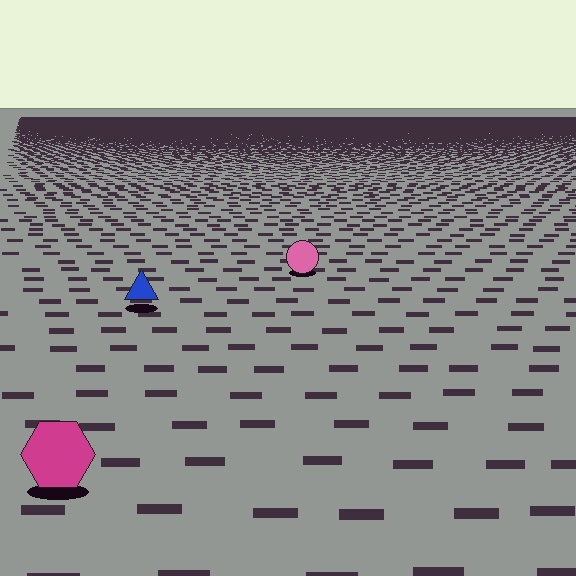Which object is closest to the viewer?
The magenta hexagon is closest. The texture marks near it are larger and more spread out.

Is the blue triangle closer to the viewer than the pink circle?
Yes. The blue triangle is closer — you can tell from the texture gradient: the ground texture is coarser near it.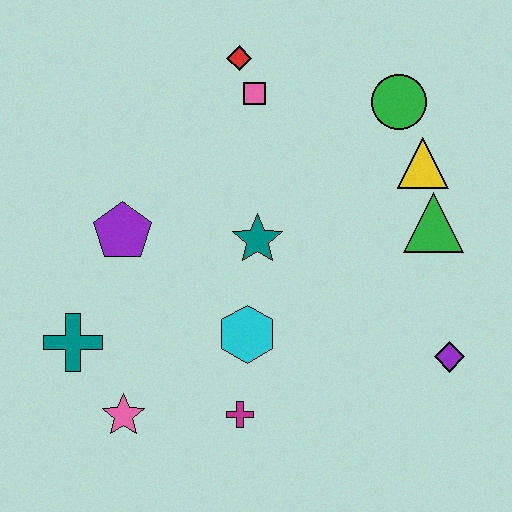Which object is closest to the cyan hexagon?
The magenta cross is closest to the cyan hexagon.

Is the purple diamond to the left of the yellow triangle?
No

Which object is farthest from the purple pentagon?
The purple diamond is farthest from the purple pentagon.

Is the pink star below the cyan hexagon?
Yes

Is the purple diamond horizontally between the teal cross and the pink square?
No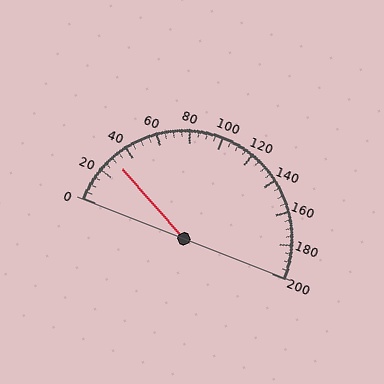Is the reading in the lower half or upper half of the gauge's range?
The reading is in the lower half of the range (0 to 200).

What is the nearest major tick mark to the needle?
The nearest major tick mark is 40.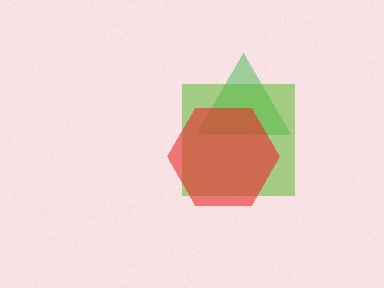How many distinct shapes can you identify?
There are 3 distinct shapes: a green triangle, a lime square, a red hexagon.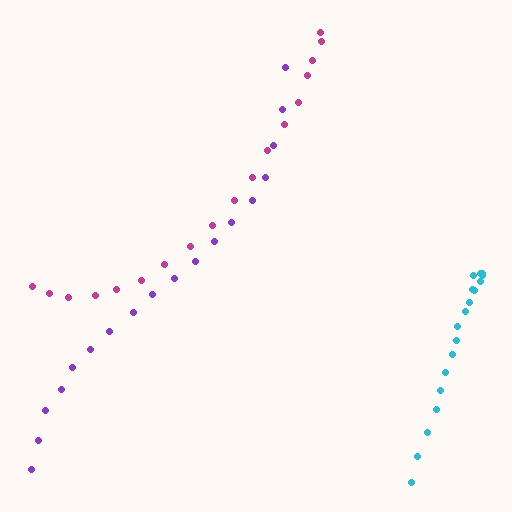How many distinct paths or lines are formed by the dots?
There are 3 distinct paths.